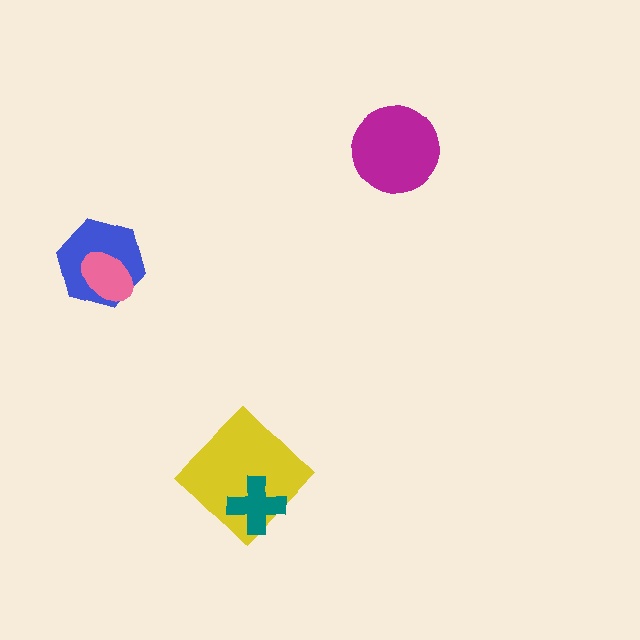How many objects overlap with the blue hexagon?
1 object overlaps with the blue hexagon.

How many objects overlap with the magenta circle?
0 objects overlap with the magenta circle.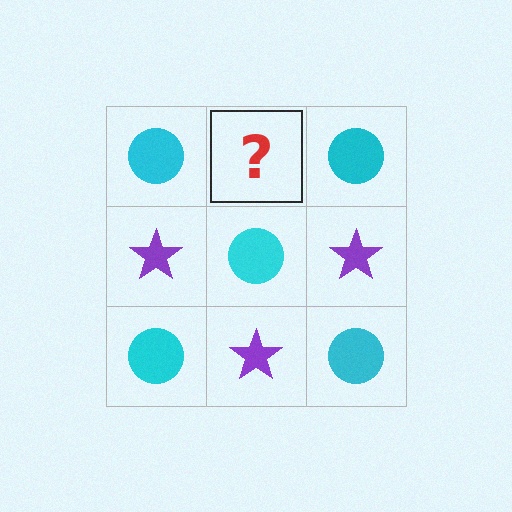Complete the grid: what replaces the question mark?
The question mark should be replaced with a purple star.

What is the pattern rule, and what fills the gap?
The rule is that it alternates cyan circle and purple star in a checkerboard pattern. The gap should be filled with a purple star.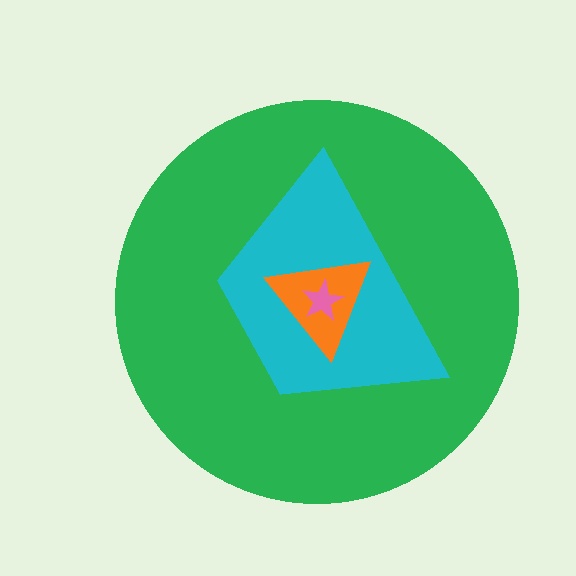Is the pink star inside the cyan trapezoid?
Yes.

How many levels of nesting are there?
4.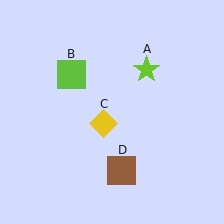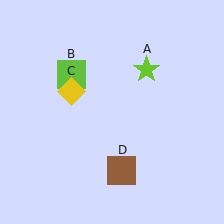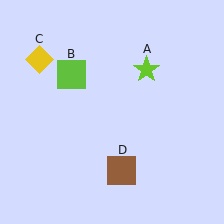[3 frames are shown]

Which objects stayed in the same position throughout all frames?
Lime star (object A) and lime square (object B) and brown square (object D) remained stationary.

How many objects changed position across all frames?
1 object changed position: yellow diamond (object C).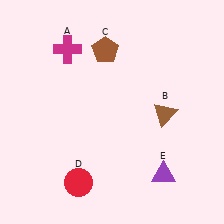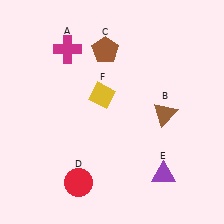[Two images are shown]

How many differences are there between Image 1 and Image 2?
There is 1 difference between the two images.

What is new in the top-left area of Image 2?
A yellow diamond (F) was added in the top-left area of Image 2.